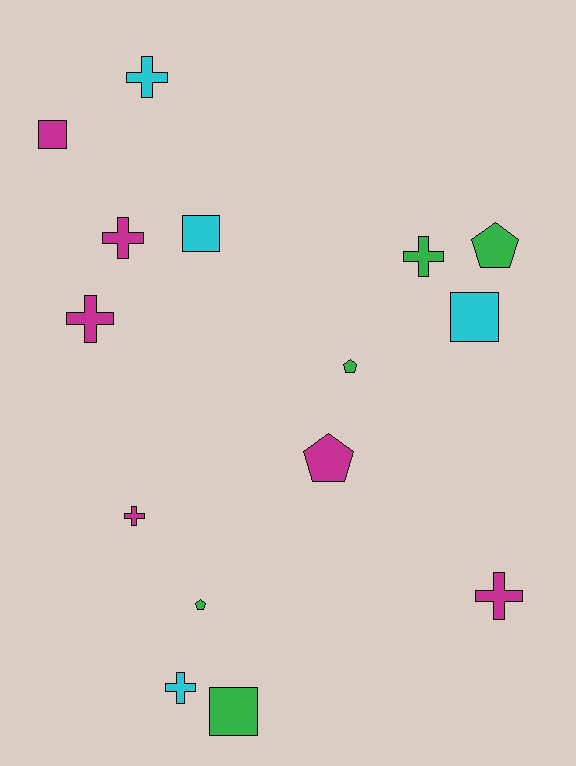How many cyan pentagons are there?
There are no cyan pentagons.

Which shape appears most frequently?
Cross, with 7 objects.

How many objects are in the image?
There are 15 objects.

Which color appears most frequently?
Magenta, with 6 objects.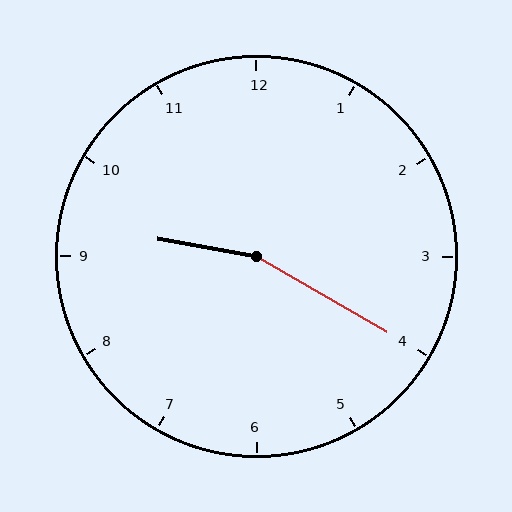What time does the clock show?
9:20.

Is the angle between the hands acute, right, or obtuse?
It is obtuse.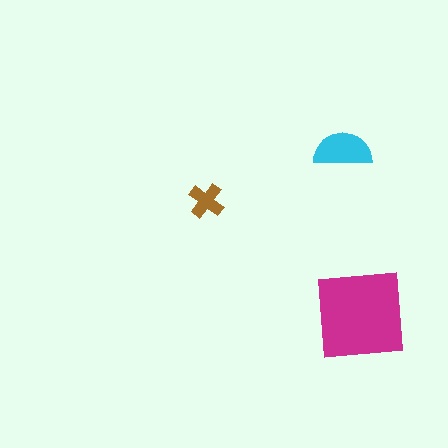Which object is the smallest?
The brown cross.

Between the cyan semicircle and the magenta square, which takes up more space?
The magenta square.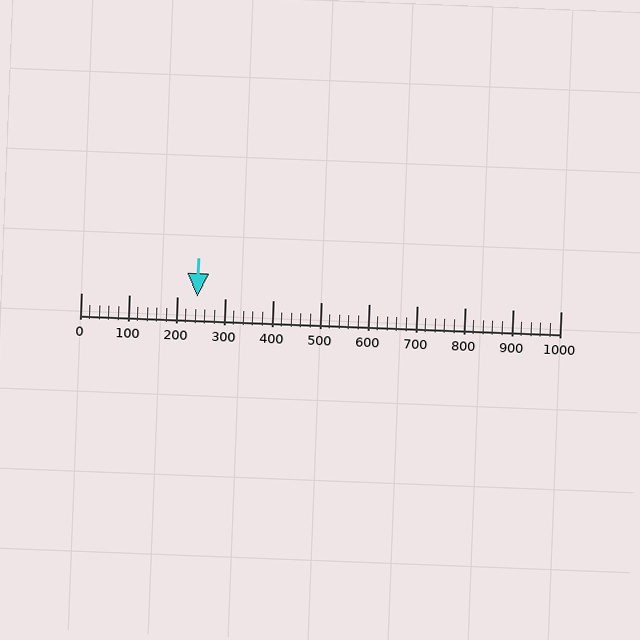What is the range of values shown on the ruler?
The ruler shows values from 0 to 1000.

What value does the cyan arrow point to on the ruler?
The cyan arrow points to approximately 242.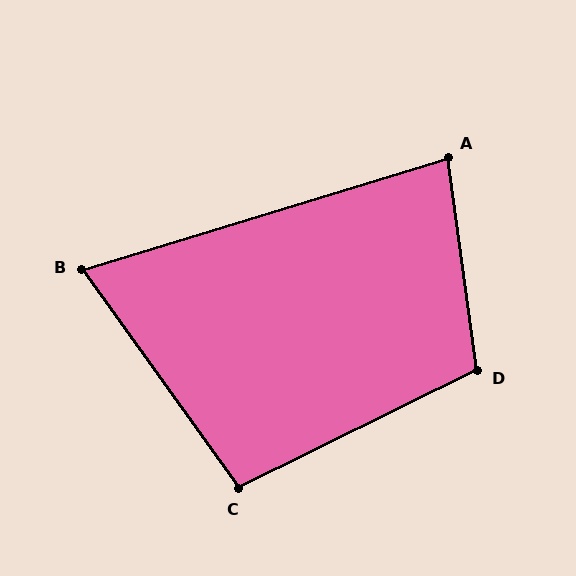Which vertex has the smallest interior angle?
B, at approximately 71 degrees.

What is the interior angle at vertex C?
Approximately 99 degrees (obtuse).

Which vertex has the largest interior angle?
D, at approximately 109 degrees.